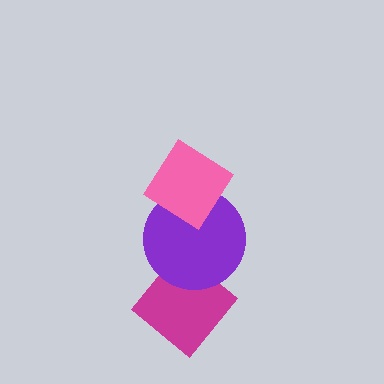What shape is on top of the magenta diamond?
The purple circle is on top of the magenta diamond.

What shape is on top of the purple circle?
The pink diamond is on top of the purple circle.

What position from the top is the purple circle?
The purple circle is 2nd from the top.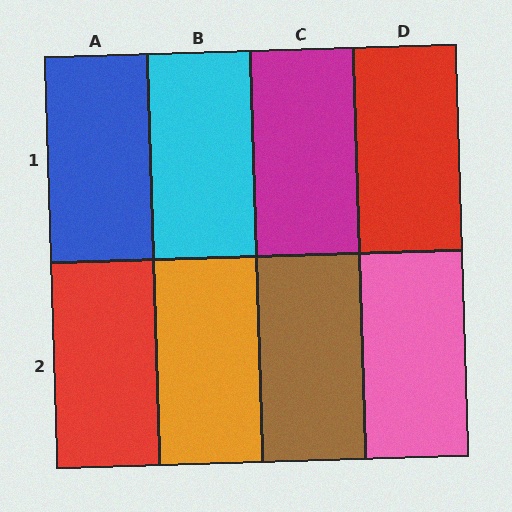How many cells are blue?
1 cell is blue.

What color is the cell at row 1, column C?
Magenta.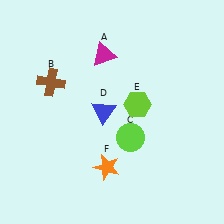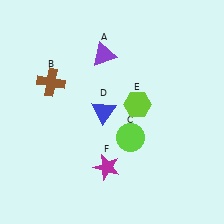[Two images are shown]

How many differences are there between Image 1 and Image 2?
There are 2 differences between the two images.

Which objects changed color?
A changed from magenta to purple. F changed from orange to magenta.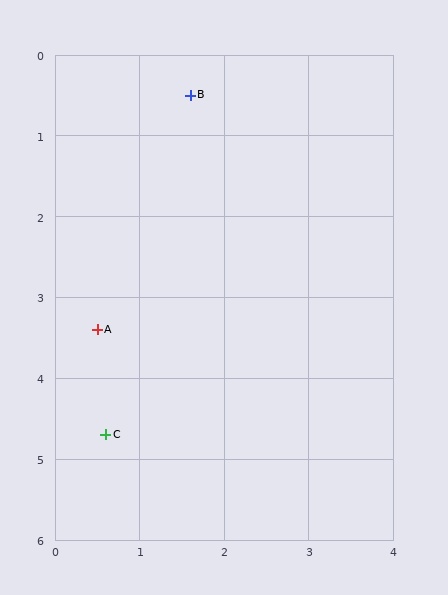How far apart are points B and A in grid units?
Points B and A are about 3.1 grid units apart.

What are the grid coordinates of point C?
Point C is at approximately (0.6, 4.7).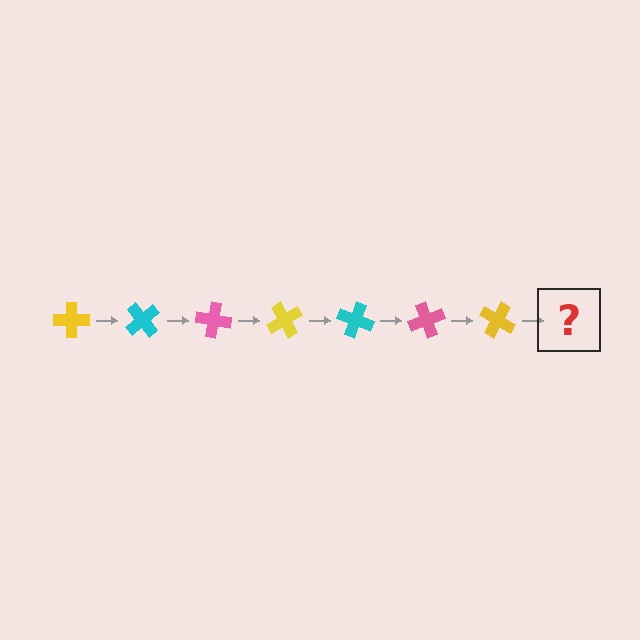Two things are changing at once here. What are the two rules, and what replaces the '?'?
The two rules are that it rotates 50 degrees each step and the color cycles through yellow, cyan, and pink. The '?' should be a cyan cross, rotated 350 degrees from the start.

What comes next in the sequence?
The next element should be a cyan cross, rotated 350 degrees from the start.